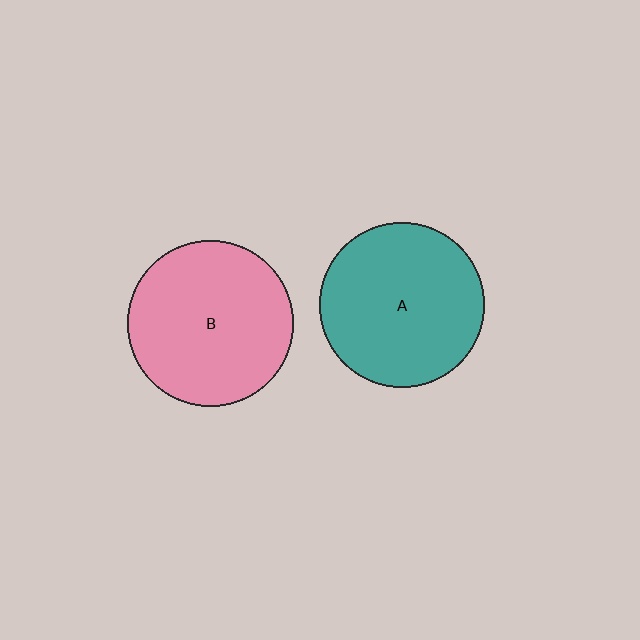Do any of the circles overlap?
No, none of the circles overlap.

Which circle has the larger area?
Circle B (pink).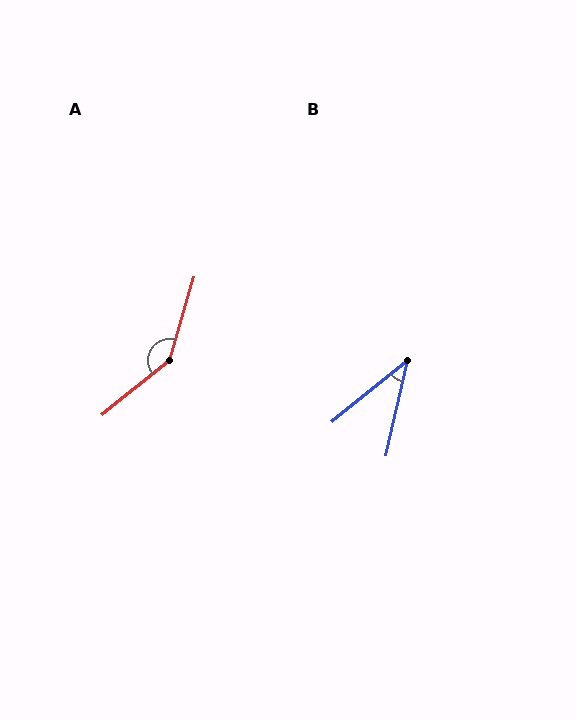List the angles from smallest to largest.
B (38°), A (145°).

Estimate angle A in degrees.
Approximately 145 degrees.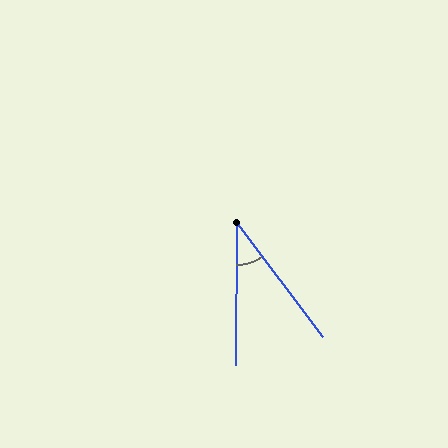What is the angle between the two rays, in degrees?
Approximately 37 degrees.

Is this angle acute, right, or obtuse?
It is acute.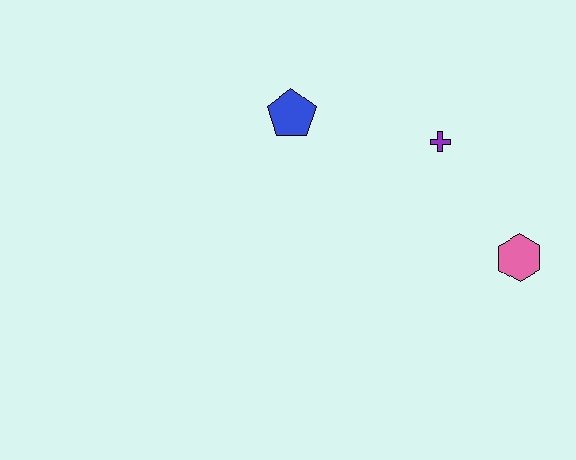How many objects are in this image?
There are 3 objects.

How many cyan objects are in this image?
There are no cyan objects.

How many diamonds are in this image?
There are no diamonds.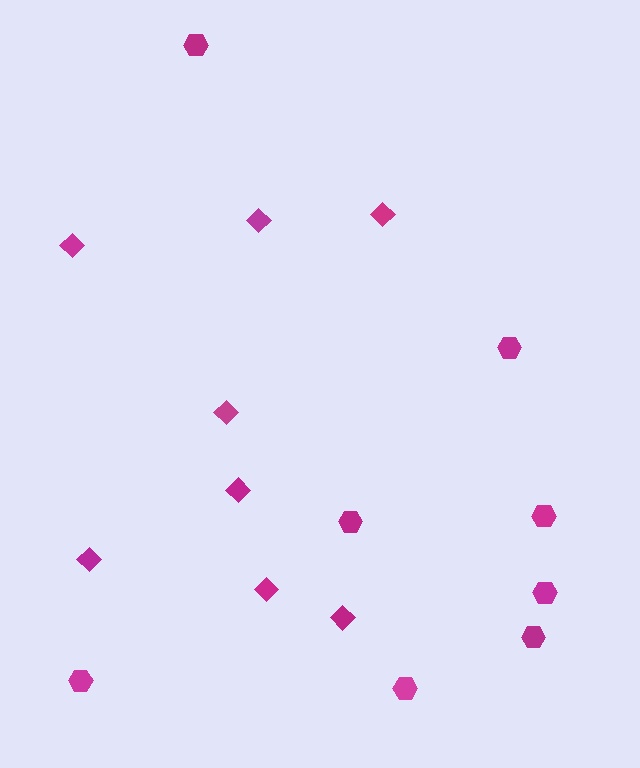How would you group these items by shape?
There are 2 groups: one group of hexagons (8) and one group of diamonds (8).